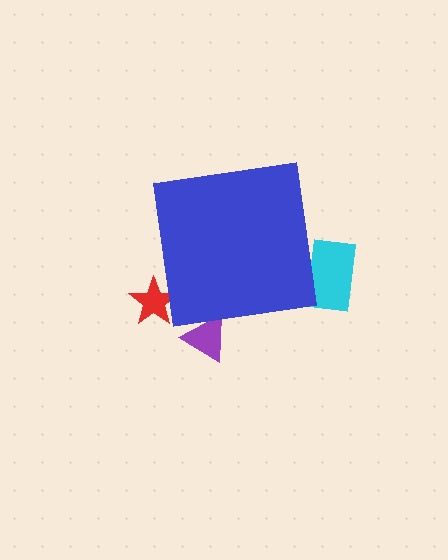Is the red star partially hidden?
Yes, the red star is partially hidden behind the blue square.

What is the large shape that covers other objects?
A blue square.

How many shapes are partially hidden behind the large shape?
3 shapes are partially hidden.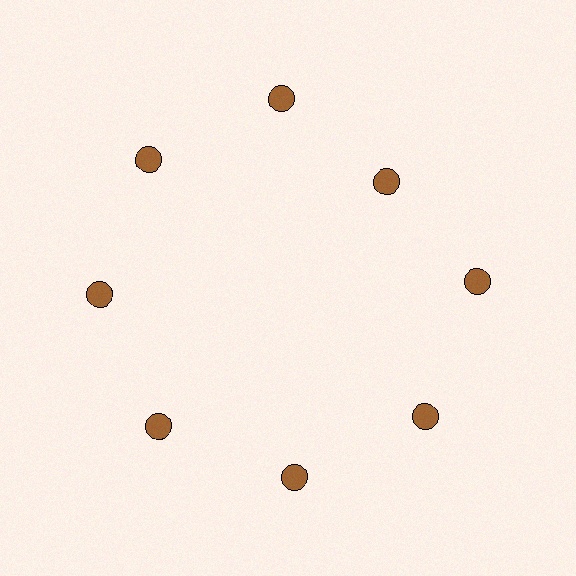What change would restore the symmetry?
The symmetry would be restored by moving it outward, back onto the ring so that all 8 circles sit at equal angles and equal distance from the center.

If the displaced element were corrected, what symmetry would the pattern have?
It would have 8-fold rotational symmetry — the pattern would map onto itself every 45 degrees.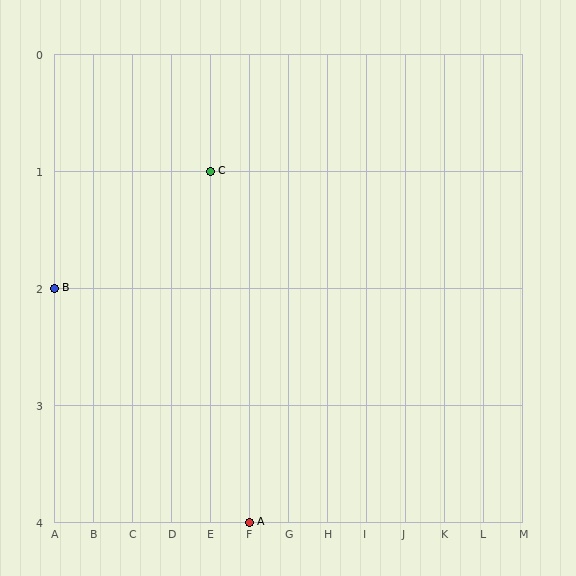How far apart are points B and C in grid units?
Points B and C are 4 columns and 1 row apart (about 4.1 grid units diagonally).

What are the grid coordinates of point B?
Point B is at grid coordinates (A, 2).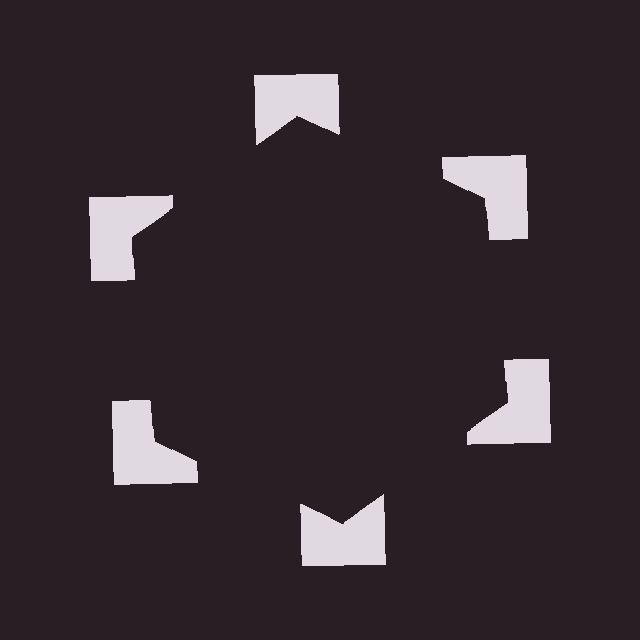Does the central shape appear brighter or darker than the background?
It typically appears slightly darker than the background, even though no actual brightness change is drawn.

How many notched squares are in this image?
There are 6 — one at each vertex of the illusory hexagon.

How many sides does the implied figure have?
6 sides.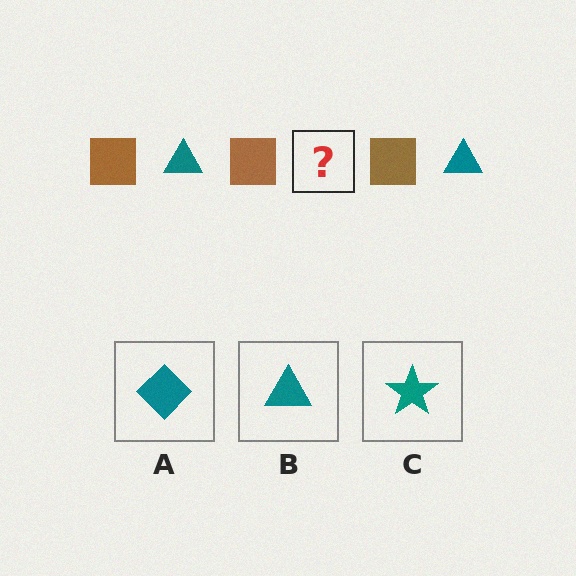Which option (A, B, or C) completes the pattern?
B.